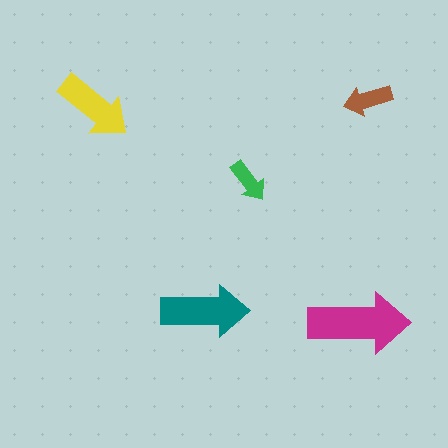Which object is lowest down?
The magenta arrow is bottommost.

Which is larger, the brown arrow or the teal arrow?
The teal one.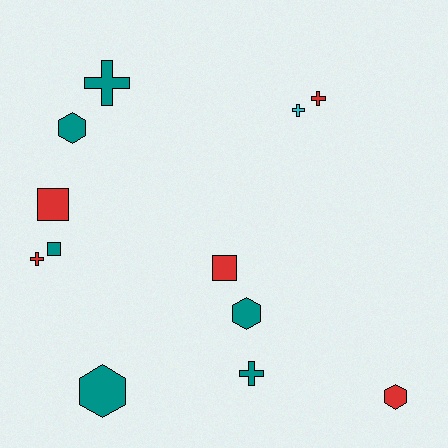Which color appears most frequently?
Teal, with 6 objects.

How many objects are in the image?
There are 12 objects.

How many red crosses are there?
There are 2 red crosses.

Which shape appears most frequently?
Cross, with 5 objects.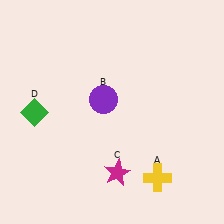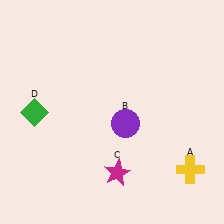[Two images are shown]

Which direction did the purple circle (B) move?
The purple circle (B) moved down.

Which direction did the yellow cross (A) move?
The yellow cross (A) moved right.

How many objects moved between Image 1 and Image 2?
2 objects moved between the two images.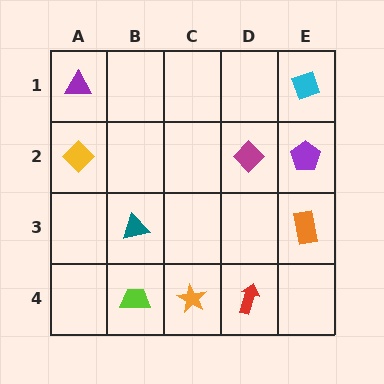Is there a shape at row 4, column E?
No, that cell is empty.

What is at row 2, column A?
A yellow diamond.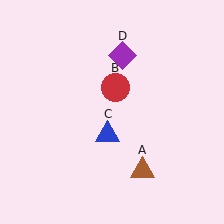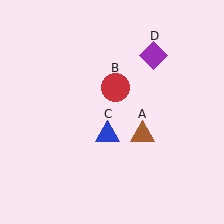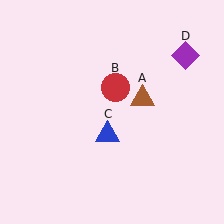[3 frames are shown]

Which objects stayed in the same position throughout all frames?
Red circle (object B) and blue triangle (object C) remained stationary.